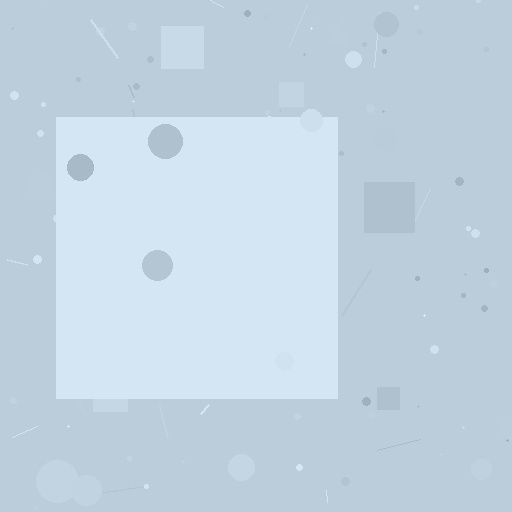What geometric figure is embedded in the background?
A square is embedded in the background.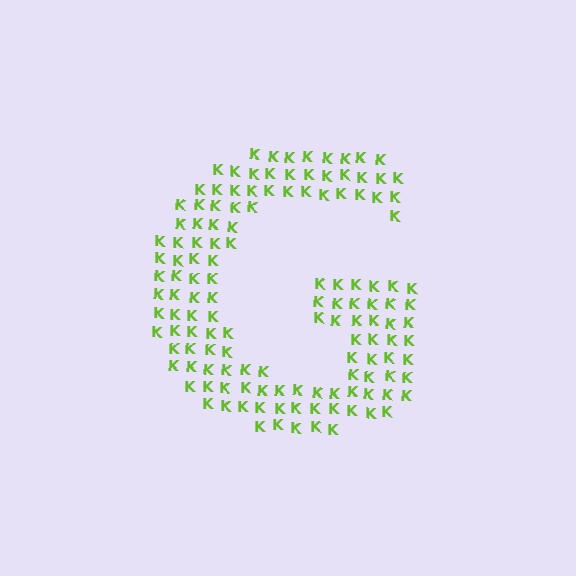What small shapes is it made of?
It is made of small letter K's.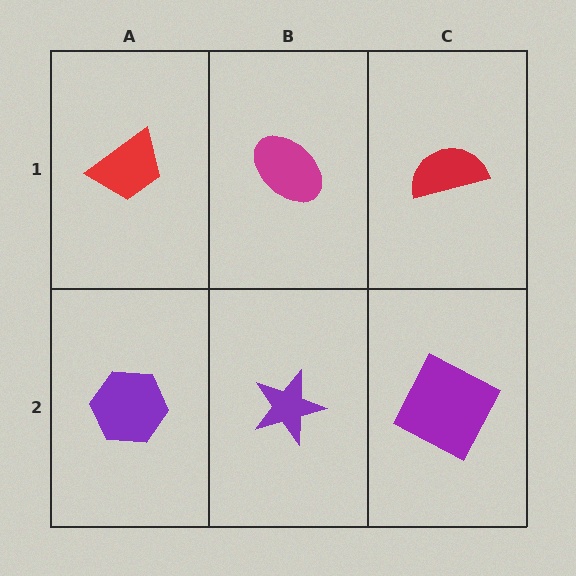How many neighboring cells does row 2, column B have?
3.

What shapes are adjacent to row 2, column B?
A magenta ellipse (row 1, column B), a purple hexagon (row 2, column A), a purple square (row 2, column C).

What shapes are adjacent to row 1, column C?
A purple square (row 2, column C), a magenta ellipse (row 1, column B).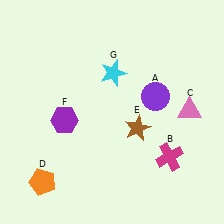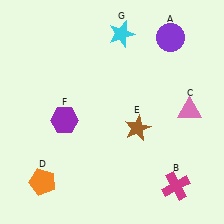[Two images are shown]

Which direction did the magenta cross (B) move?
The magenta cross (B) moved down.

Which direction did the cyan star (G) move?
The cyan star (G) moved up.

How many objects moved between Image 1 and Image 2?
3 objects moved between the two images.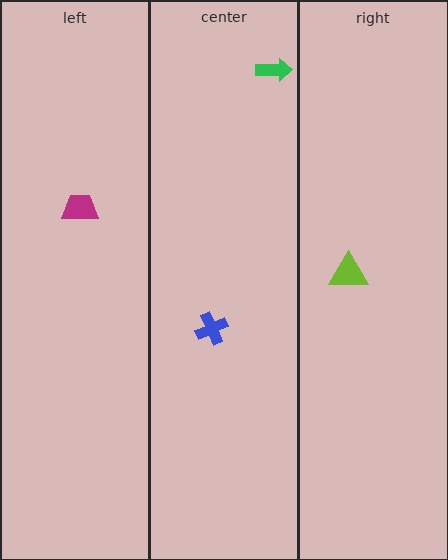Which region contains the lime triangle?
The right region.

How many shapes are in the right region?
1.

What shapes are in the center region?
The green arrow, the blue cross.